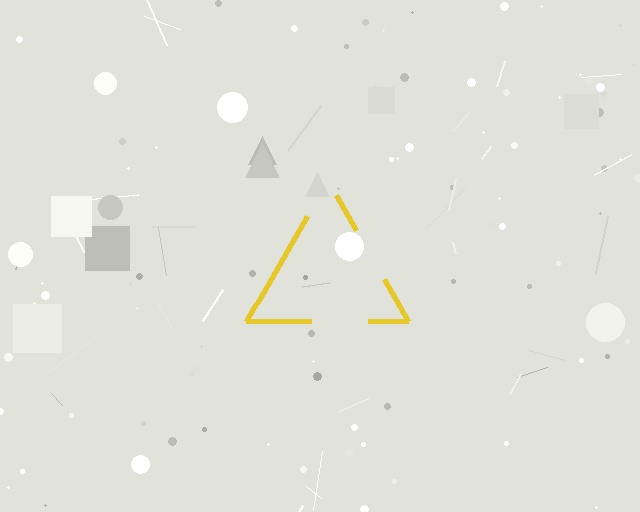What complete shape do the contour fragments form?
The contour fragments form a triangle.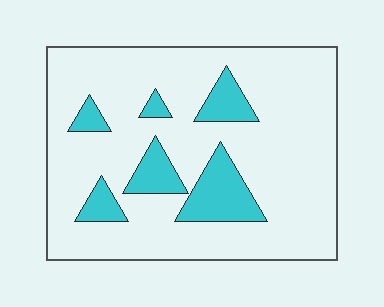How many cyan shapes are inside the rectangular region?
6.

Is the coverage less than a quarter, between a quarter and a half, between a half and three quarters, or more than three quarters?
Less than a quarter.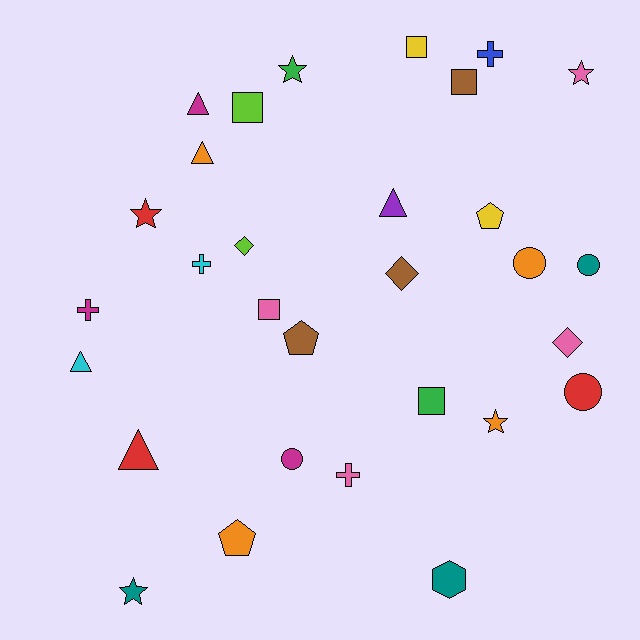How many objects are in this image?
There are 30 objects.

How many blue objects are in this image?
There is 1 blue object.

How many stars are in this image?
There are 5 stars.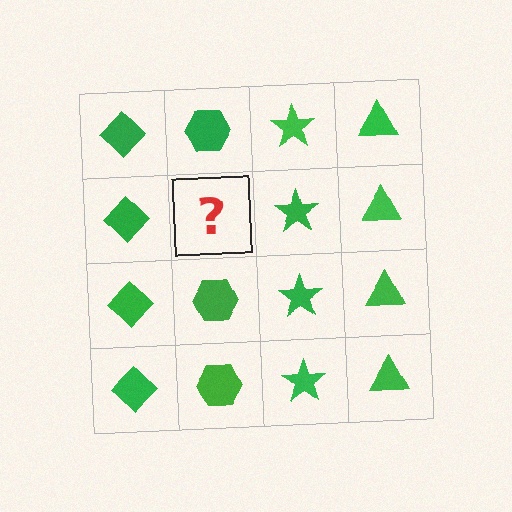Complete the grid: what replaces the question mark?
The question mark should be replaced with a green hexagon.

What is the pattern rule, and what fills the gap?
The rule is that each column has a consistent shape. The gap should be filled with a green hexagon.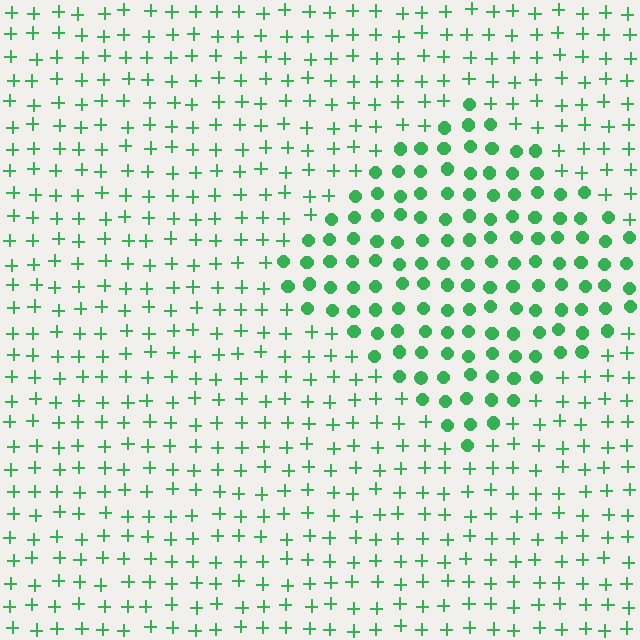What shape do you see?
I see a diamond.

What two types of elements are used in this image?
The image uses circles inside the diamond region and plus signs outside it.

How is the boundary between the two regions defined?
The boundary is defined by a change in element shape: circles inside vs. plus signs outside. All elements share the same color and spacing.